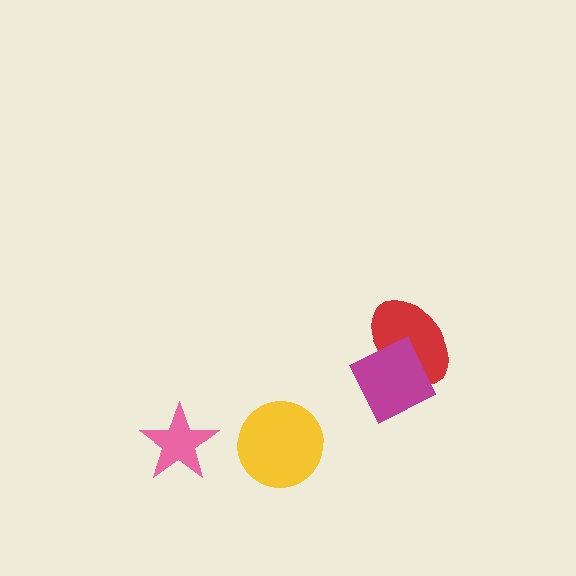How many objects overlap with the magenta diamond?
1 object overlaps with the magenta diamond.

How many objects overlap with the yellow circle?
0 objects overlap with the yellow circle.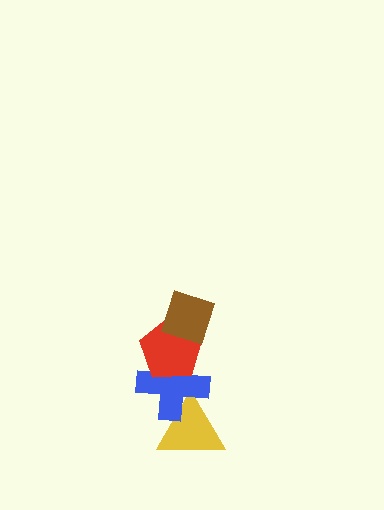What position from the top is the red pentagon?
The red pentagon is 2nd from the top.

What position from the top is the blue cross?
The blue cross is 3rd from the top.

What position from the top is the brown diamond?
The brown diamond is 1st from the top.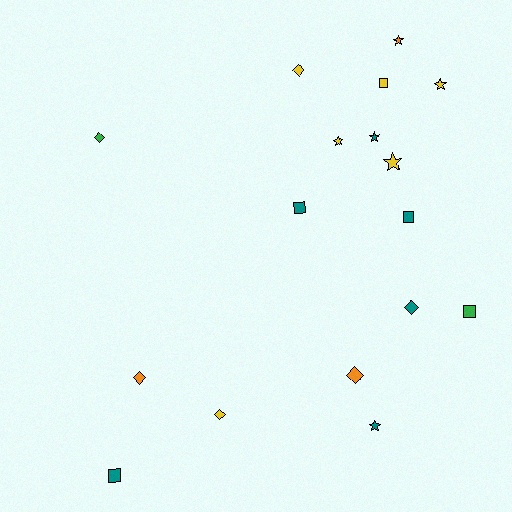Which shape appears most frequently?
Diamond, with 6 objects.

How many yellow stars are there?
There are 3 yellow stars.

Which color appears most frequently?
Yellow, with 6 objects.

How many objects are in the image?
There are 17 objects.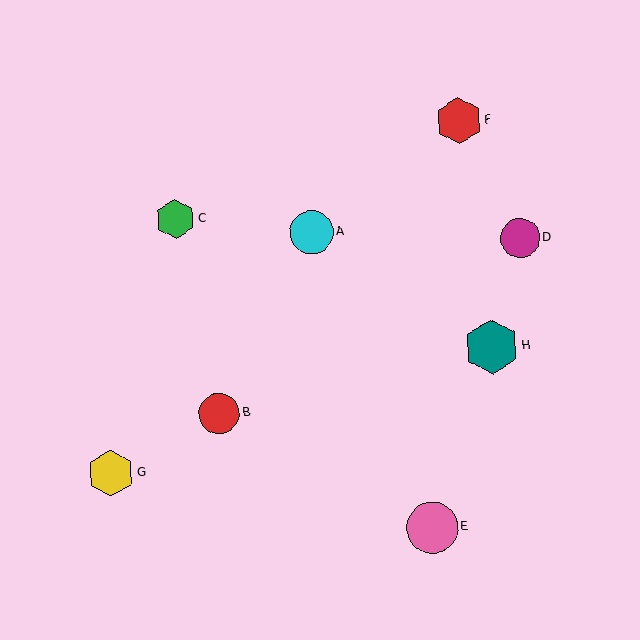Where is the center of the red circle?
The center of the red circle is at (219, 413).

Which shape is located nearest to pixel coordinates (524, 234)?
The magenta circle (labeled D) at (520, 238) is nearest to that location.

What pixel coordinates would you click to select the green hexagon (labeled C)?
Click at (175, 219) to select the green hexagon C.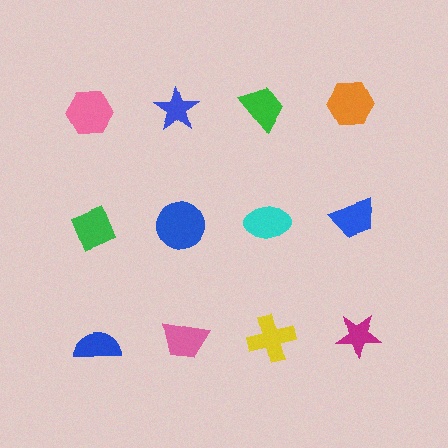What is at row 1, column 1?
A pink hexagon.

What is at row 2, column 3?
A cyan ellipse.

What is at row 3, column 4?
A magenta star.